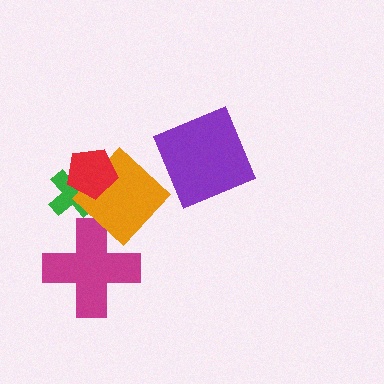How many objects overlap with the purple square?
0 objects overlap with the purple square.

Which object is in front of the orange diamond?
The red pentagon is in front of the orange diamond.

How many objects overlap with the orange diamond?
3 objects overlap with the orange diamond.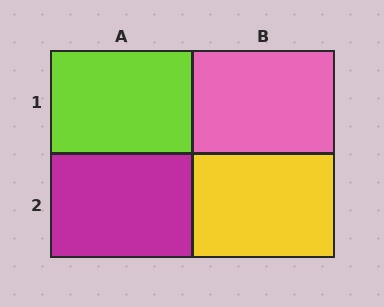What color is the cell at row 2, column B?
Yellow.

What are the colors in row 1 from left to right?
Lime, pink.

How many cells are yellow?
1 cell is yellow.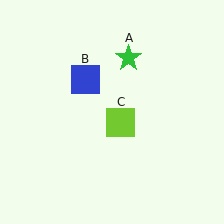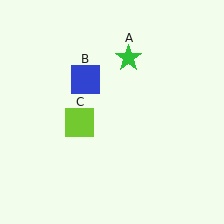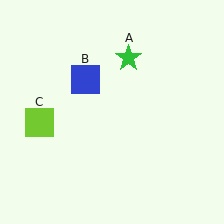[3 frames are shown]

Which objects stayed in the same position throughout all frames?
Green star (object A) and blue square (object B) remained stationary.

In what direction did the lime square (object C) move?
The lime square (object C) moved left.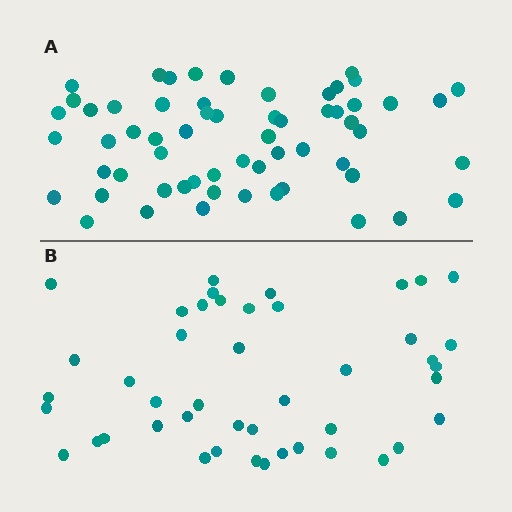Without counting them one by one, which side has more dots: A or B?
Region A (the top region) has more dots.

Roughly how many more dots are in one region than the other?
Region A has approximately 15 more dots than region B.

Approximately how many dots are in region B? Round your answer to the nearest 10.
About 40 dots. (The exact count is 45, which rounds to 40.)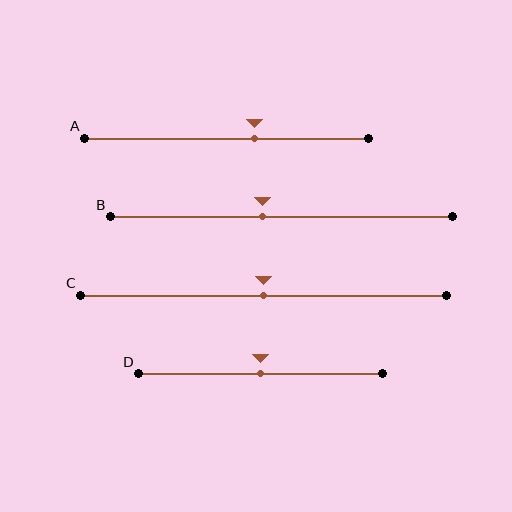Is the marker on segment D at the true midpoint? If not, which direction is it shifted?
Yes, the marker on segment D is at the true midpoint.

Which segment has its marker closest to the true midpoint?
Segment C has its marker closest to the true midpoint.